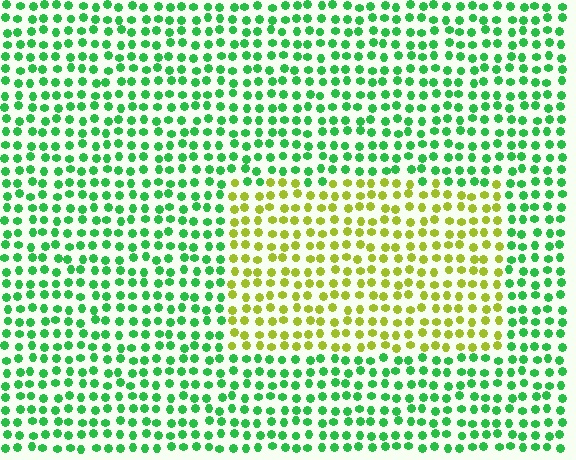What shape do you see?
I see a rectangle.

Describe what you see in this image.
The image is filled with small green elements in a uniform arrangement. A rectangle-shaped region is visible where the elements are tinted to a slightly different hue, forming a subtle color boundary.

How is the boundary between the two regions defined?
The boundary is defined purely by a slight shift in hue (about 59 degrees). Spacing, size, and orientation are identical on both sides.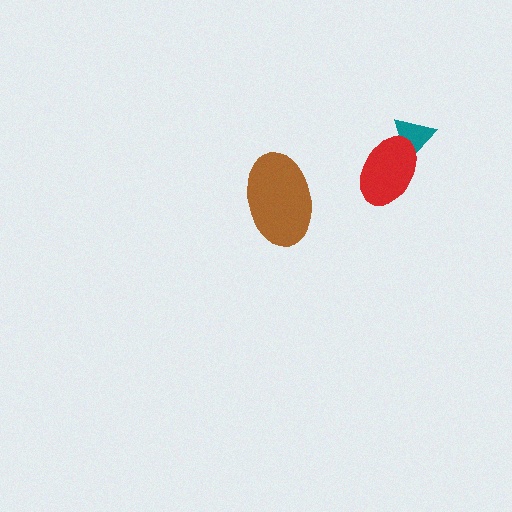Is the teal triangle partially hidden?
Yes, it is partially covered by another shape.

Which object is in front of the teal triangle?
The red ellipse is in front of the teal triangle.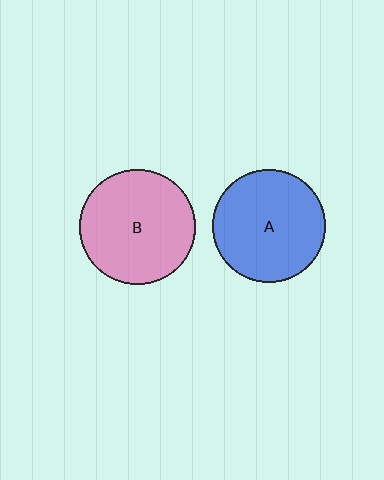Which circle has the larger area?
Circle B (pink).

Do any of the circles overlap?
No, none of the circles overlap.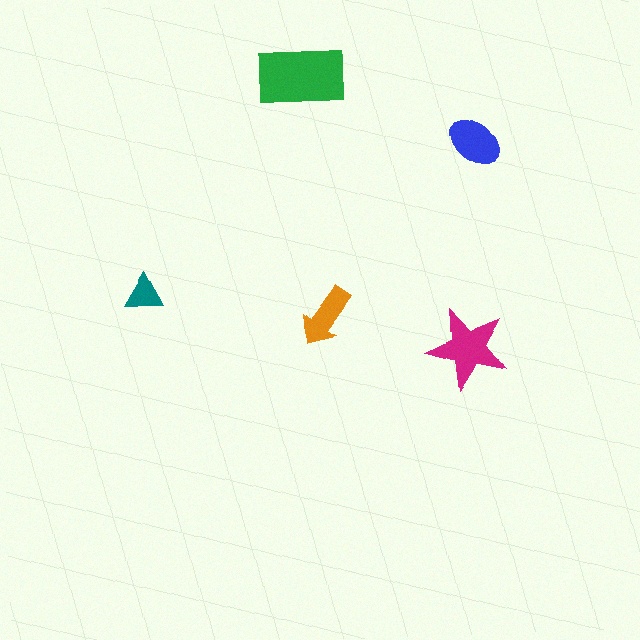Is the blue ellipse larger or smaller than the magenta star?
Smaller.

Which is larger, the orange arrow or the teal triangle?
The orange arrow.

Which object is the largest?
The green rectangle.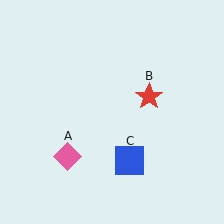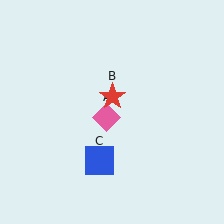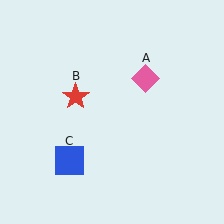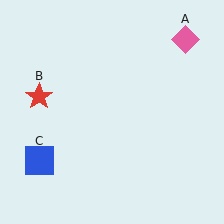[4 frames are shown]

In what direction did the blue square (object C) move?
The blue square (object C) moved left.